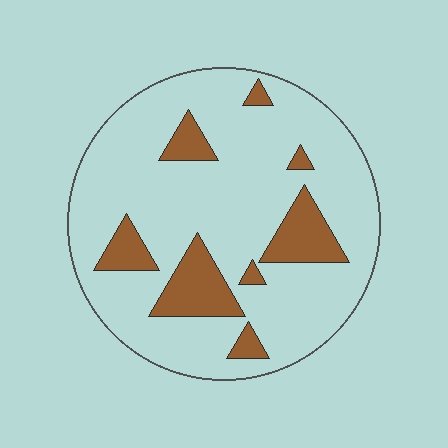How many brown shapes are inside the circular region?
8.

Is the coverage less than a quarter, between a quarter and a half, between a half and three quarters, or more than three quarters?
Less than a quarter.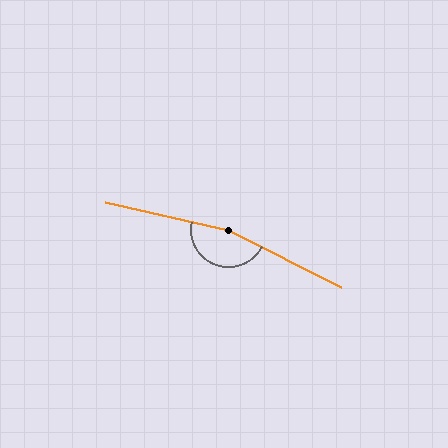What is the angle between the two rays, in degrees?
Approximately 166 degrees.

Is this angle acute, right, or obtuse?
It is obtuse.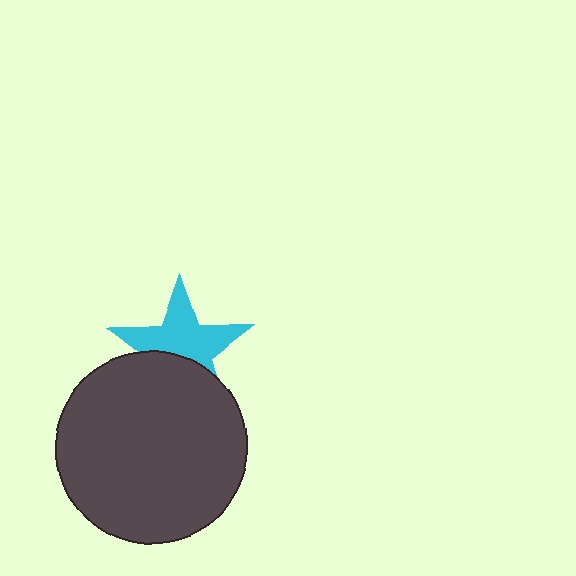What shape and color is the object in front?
The object in front is a dark gray circle.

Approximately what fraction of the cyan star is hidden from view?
Roughly 39% of the cyan star is hidden behind the dark gray circle.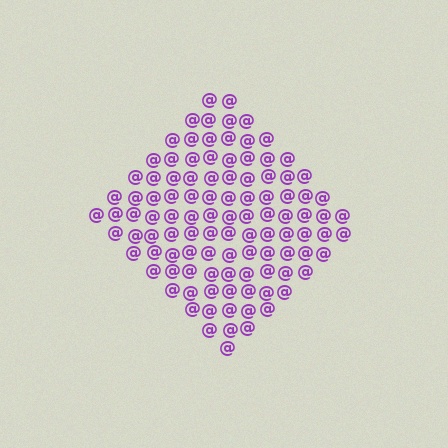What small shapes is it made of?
It is made of small at signs.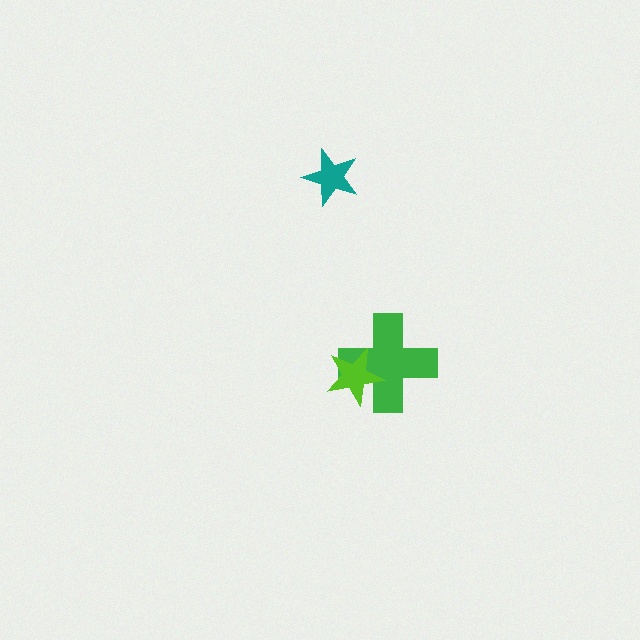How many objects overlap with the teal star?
0 objects overlap with the teal star.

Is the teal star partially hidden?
No, no other shape covers it.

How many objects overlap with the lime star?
1 object overlaps with the lime star.